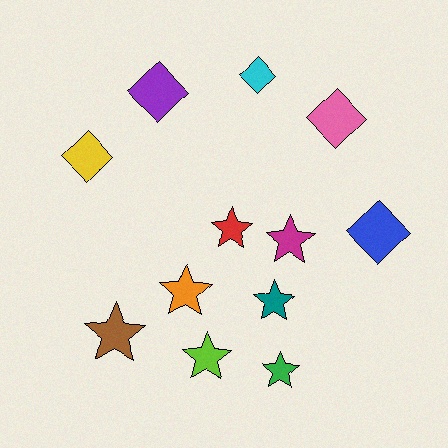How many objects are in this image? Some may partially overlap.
There are 12 objects.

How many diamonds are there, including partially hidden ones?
There are 5 diamonds.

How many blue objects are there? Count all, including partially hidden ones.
There is 1 blue object.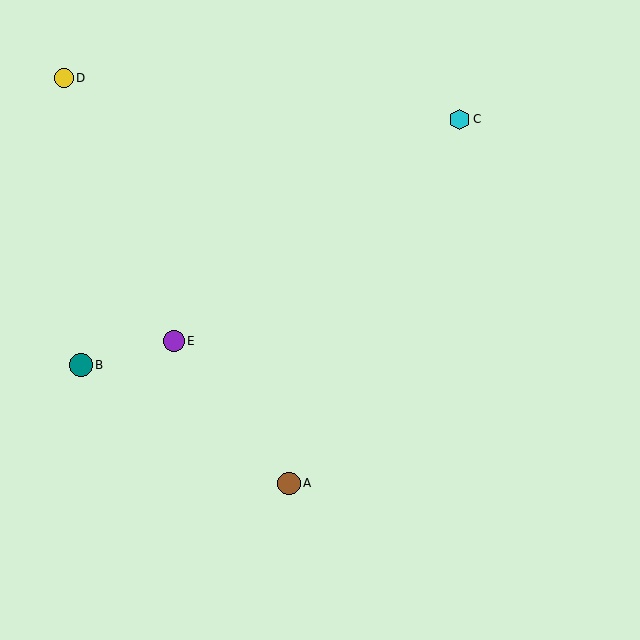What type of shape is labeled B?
Shape B is a teal circle.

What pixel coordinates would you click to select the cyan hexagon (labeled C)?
Click at (460, 119) to select the cyan hexagon C.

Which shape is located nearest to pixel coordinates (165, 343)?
The purple circle (labeled E) at (174, 341) is nearest to that location.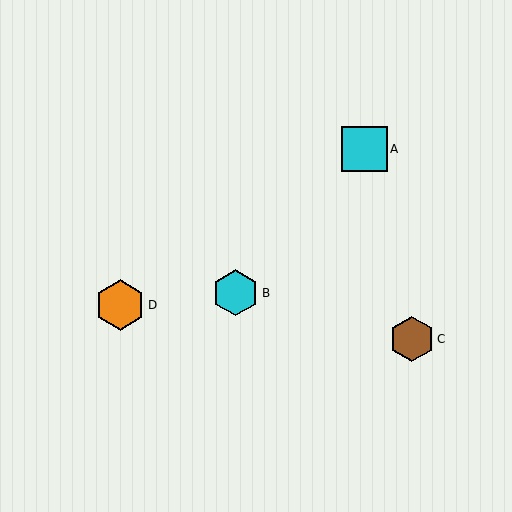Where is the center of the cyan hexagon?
The center of the cyan hexagon is at (236, 293).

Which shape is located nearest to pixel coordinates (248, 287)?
The cyan hexagon (labeled B) at (236, 293) is nearest to that location.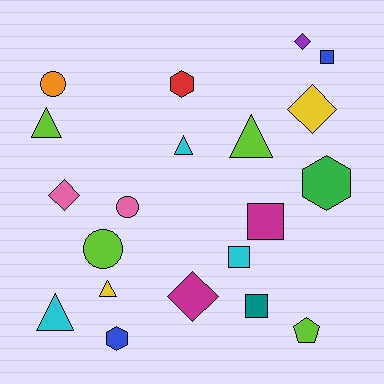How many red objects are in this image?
There is 1 red object.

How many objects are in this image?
There are 20 objects.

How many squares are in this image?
There are 4 squares.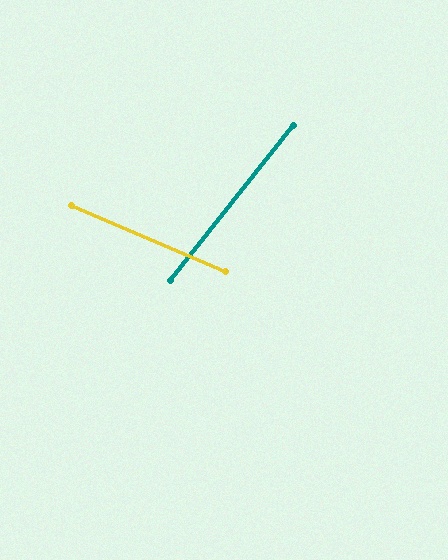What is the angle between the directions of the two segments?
Approximately 75 degrees.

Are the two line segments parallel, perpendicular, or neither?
Neither parallel nor perpendicular — they differ by about 75°.